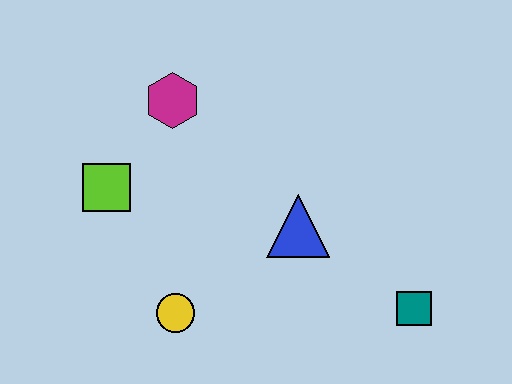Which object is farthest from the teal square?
The lime square is farthest from the teal square.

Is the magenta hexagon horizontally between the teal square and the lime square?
Yes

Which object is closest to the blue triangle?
The teal square is closest to the blue triangle.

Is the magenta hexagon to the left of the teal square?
Yes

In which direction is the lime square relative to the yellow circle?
The lime square is above the yellow circle.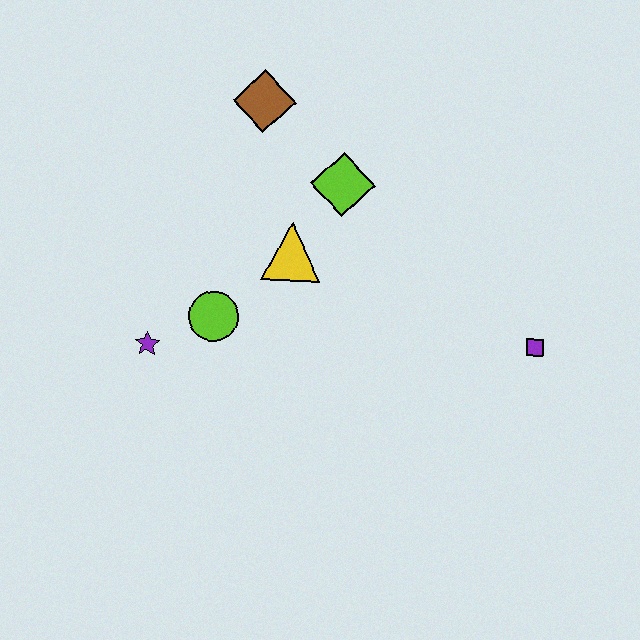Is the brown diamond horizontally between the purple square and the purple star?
Yes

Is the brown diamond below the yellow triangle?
No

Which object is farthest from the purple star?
The purple square is farthest from the purple star.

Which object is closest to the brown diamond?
The lime diamond is closest to the brown diamond.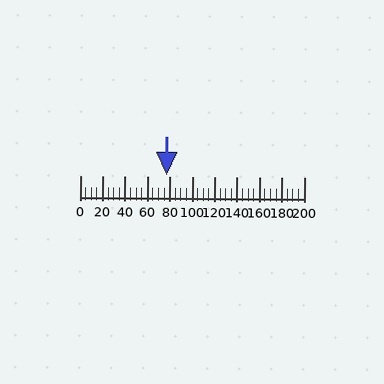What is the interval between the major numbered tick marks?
The major tick marks are spaced 20 units apart.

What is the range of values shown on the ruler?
The ruler shows values from 0 to 200.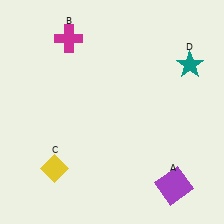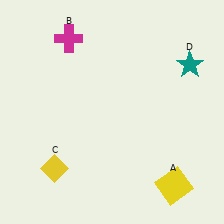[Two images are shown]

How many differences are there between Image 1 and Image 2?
There is 1 difference between the two images.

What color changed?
The square (A) changed from purple in Image 1 to yellow in Image 2.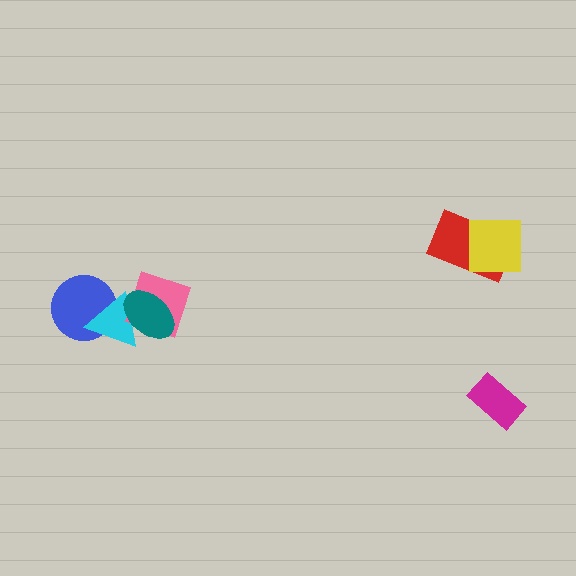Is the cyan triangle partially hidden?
Yes, it is partially covered by another shape.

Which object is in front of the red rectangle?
The yellow square is in front of the red rectangle.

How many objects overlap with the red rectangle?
1 object overlaps with the red rectangle.